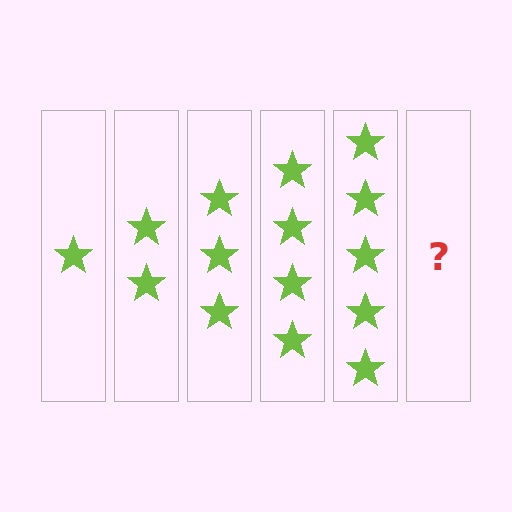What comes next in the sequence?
The next element should be 6 stars.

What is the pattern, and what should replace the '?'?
The pattern is that each step adds one more star. The '?' should be 6 stars.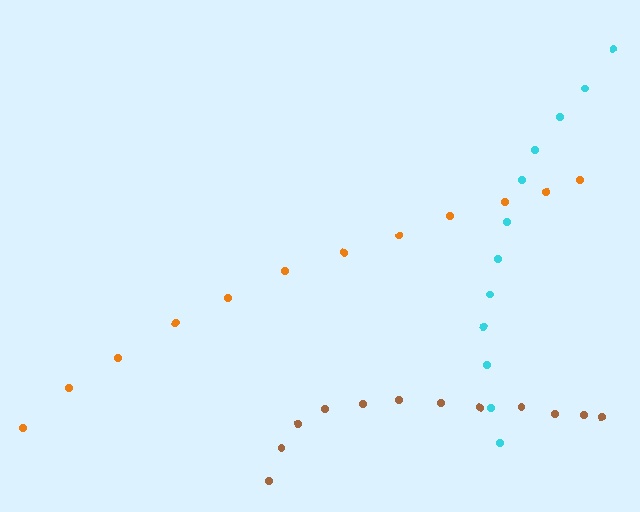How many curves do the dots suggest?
There are 3 distinct paths.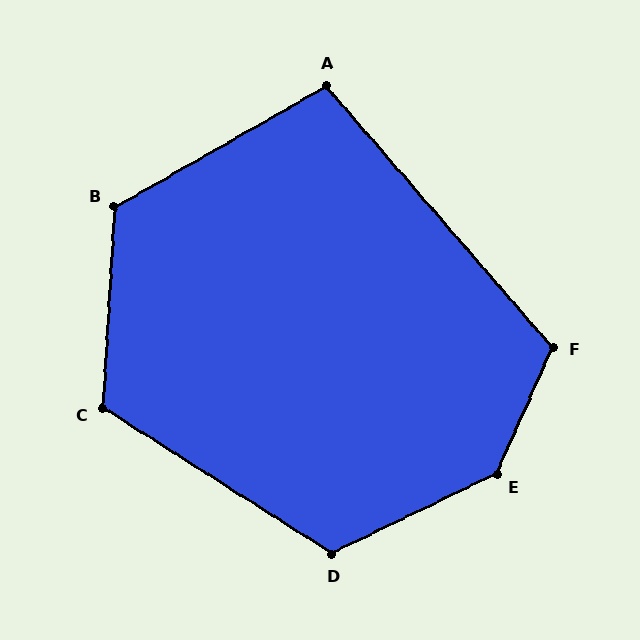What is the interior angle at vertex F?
Approximately 115 degrees (obtuse).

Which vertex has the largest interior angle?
E, at approximately 140 degrees.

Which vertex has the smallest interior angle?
A, at approximately 101 degrees.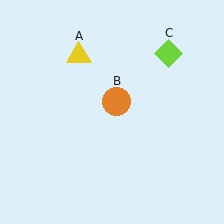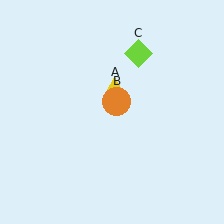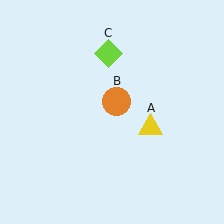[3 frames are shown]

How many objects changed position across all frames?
2 objects changed position: yellow triangle (object A), lime diamond (object C).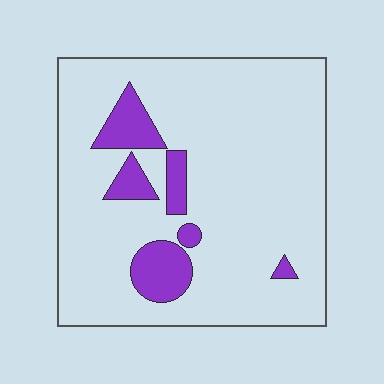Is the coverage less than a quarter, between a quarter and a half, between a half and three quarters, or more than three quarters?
Less than a quarter.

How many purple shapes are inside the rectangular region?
6.